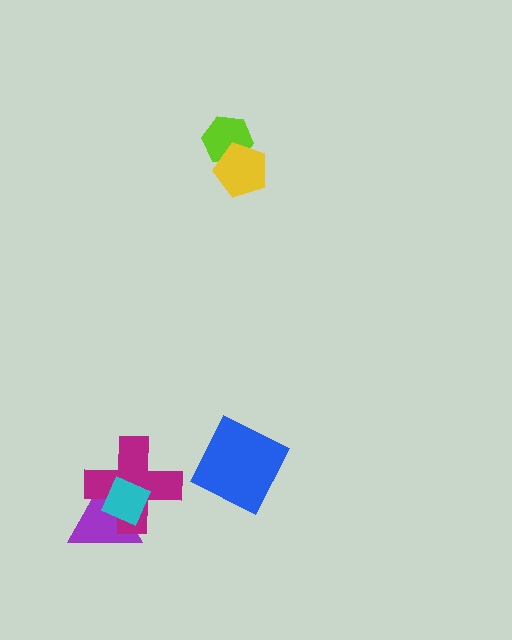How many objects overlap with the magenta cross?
2 objects overlap with the magenta cross.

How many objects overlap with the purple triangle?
2 objects overlap with the purple triangle.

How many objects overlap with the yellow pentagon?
1 object overlaps with the yellow pentagon.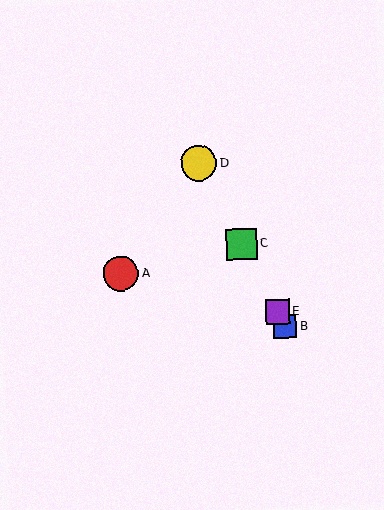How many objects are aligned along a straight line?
4 objects (B, C, D, E) are aligned along a straight line.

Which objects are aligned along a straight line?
Objects B, C, D, E are aligned along a straight line.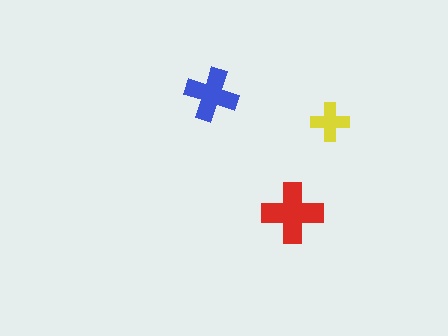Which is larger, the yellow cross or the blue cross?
The blue one.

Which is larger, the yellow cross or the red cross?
The red one.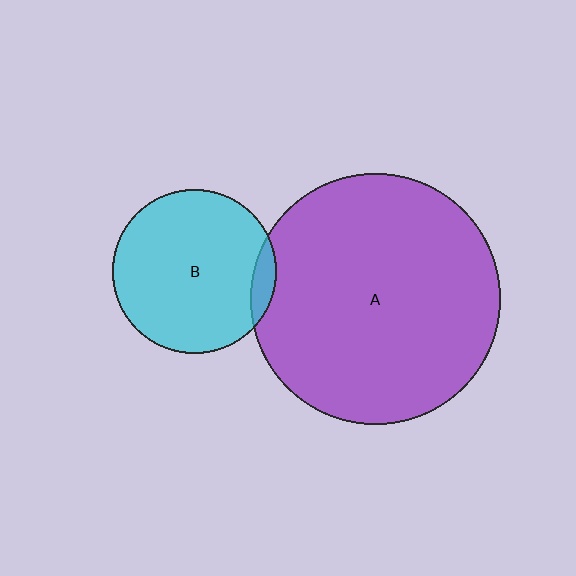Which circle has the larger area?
Circle A (purple).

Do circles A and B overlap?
Yes.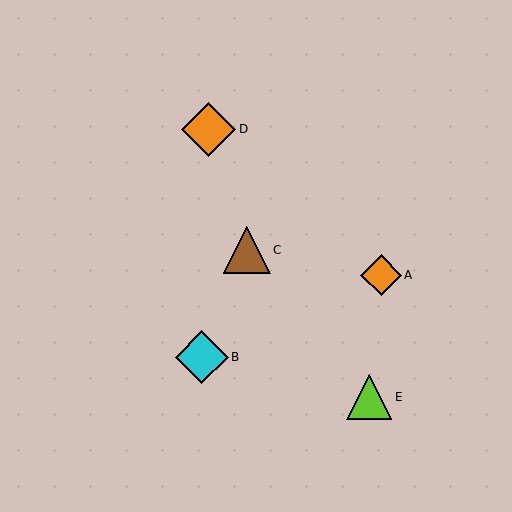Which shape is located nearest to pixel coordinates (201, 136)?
The orange diamond (labeled D) at (209, 129) is nearest to that location.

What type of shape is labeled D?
Shape D is an orange diamond.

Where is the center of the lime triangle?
The center of the lime triangle is at (369, 397).